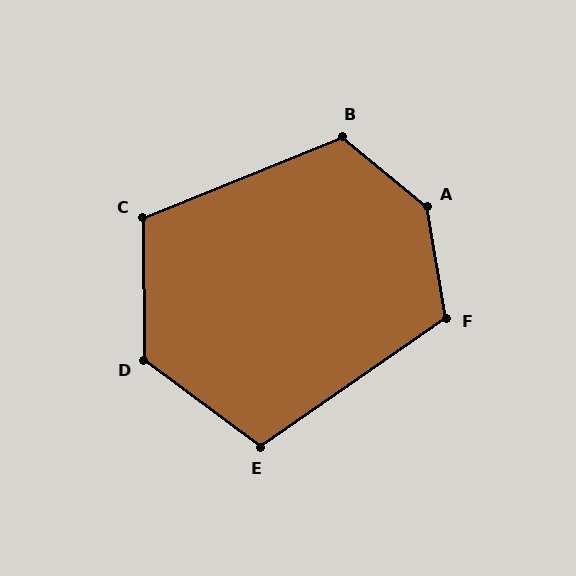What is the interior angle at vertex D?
Approximately 127 degrees (obtuse).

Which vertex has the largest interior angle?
A, at approximately 140 degrees.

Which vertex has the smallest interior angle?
E, at approximately 109 degrees.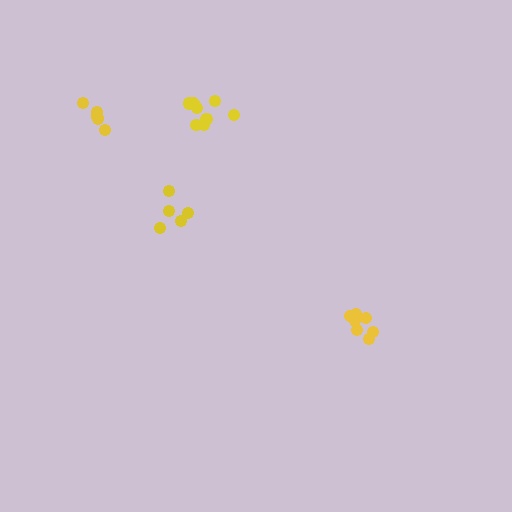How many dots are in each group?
Group 1: 8 dots, Group 2: 5 dots, Group 3: 7 dots, Group 4: 5 dots (25 total).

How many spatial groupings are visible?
There are 4 spatial groupings.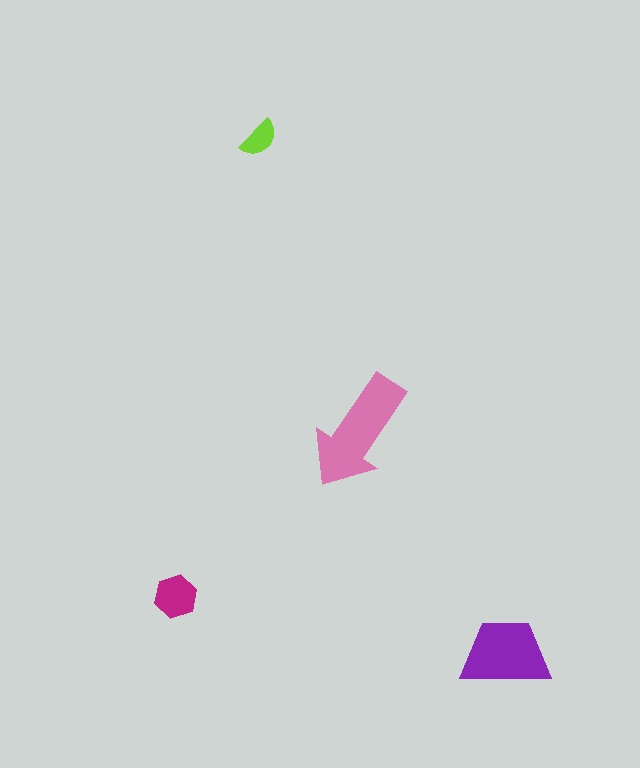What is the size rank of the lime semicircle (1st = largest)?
4th.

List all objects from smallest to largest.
The lime semicircle, the magenta hexagon, the purple trapezoid, the pink arrow.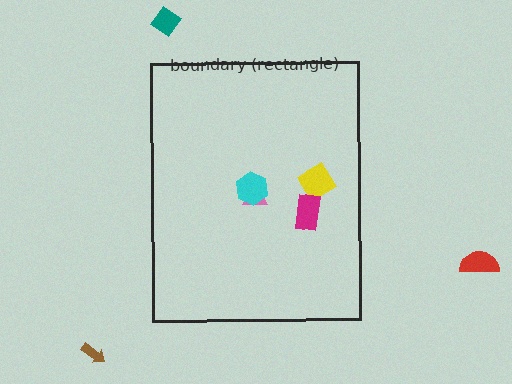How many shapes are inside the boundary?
4 inside, 3 outside.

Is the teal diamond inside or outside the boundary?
Outside.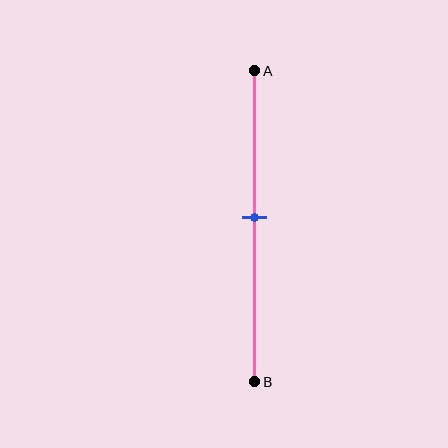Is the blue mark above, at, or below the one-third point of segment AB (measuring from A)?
The blue mark is below the one-third point of segment AB.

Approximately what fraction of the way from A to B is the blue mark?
The blue mark is approximately 45% of the way from A to B.